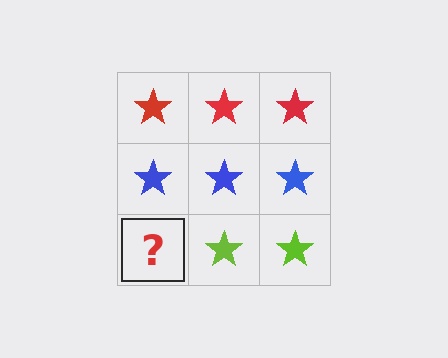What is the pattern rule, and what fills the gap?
The rule is that each row has a consistent color. The gap should be filled with a lime star.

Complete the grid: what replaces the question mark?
The question mark should be replaced with a lime star.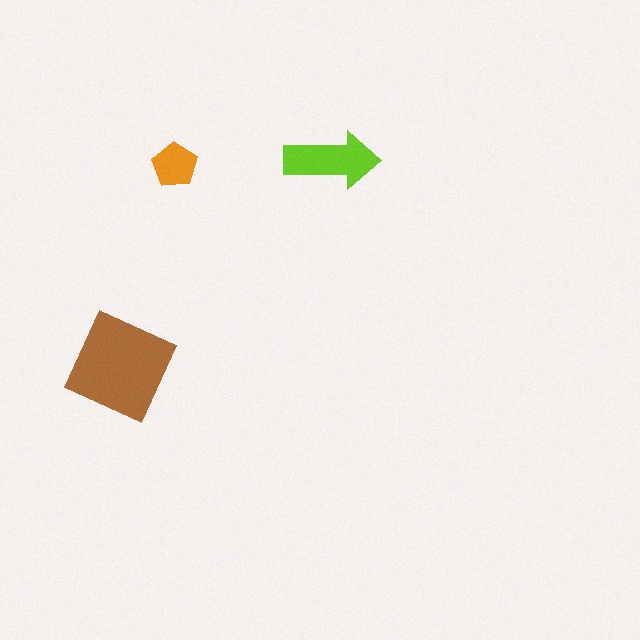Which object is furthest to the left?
The brown square is leftmost.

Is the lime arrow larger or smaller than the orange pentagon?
Larger.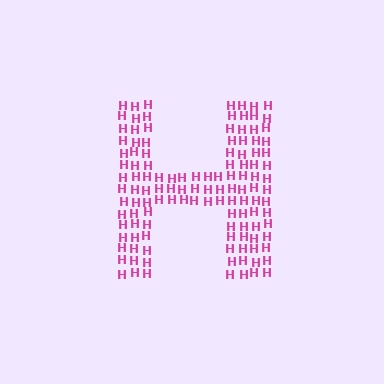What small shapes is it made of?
It is made of small letter H's.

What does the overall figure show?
The overall figure shows the letter H.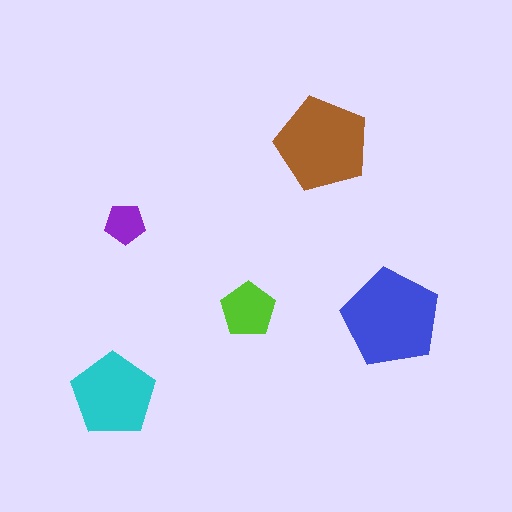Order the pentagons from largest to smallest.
the blue one, the brown one, the cyan one, the lime one, the purple one.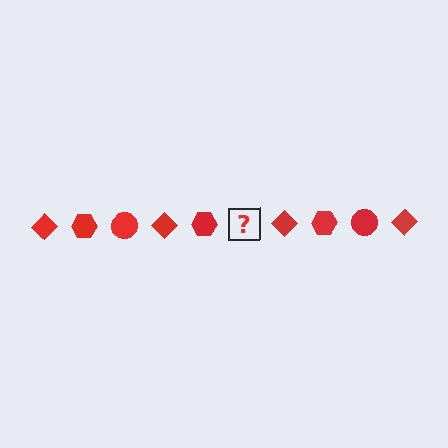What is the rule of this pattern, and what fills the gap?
The rule is that the pattern cycles through diamond, hexagon, circle shapes in red. The gap should be filled with a red circle.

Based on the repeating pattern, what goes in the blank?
The blank should be a red circle.